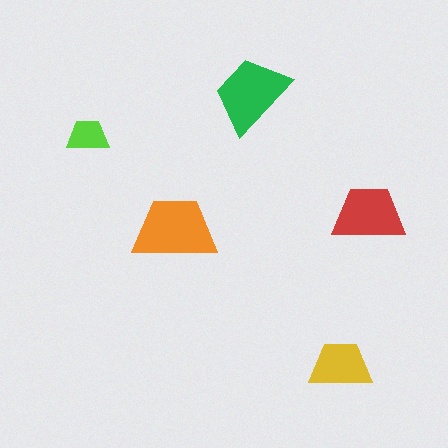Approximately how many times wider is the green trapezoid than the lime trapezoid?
About 2 times wider.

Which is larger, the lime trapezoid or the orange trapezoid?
The orange one.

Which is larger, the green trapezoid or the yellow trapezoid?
The green one.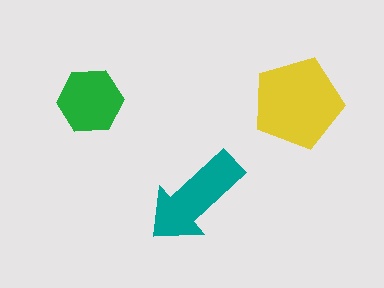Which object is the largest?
The yellow pentagon.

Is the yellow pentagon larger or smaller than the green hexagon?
Larger.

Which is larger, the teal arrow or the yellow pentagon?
The yellow pentagon.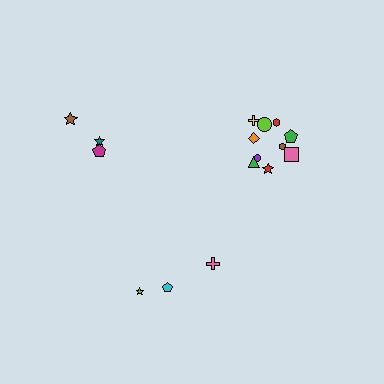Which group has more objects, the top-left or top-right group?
The top-right group.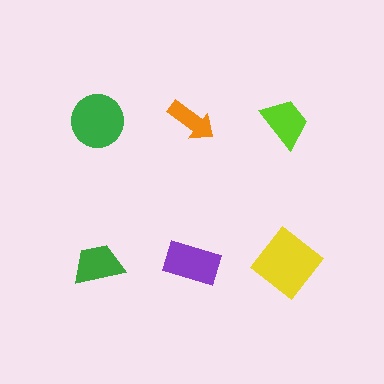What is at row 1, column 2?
An orange arrow.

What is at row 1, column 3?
A lime trapezoid.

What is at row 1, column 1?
A green circle.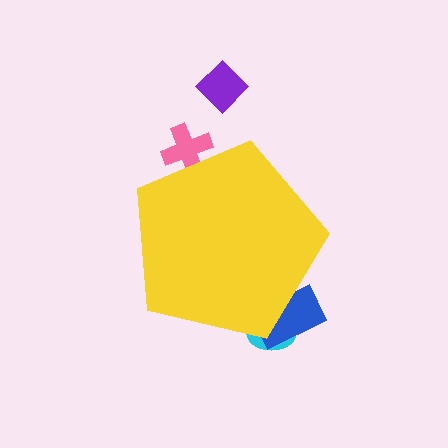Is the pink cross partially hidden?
Yes, the pink cross is partially hidden behind the yellow pentagon.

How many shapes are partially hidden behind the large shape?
3 shapes are partially hidden.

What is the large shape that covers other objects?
A yellow pentagon.